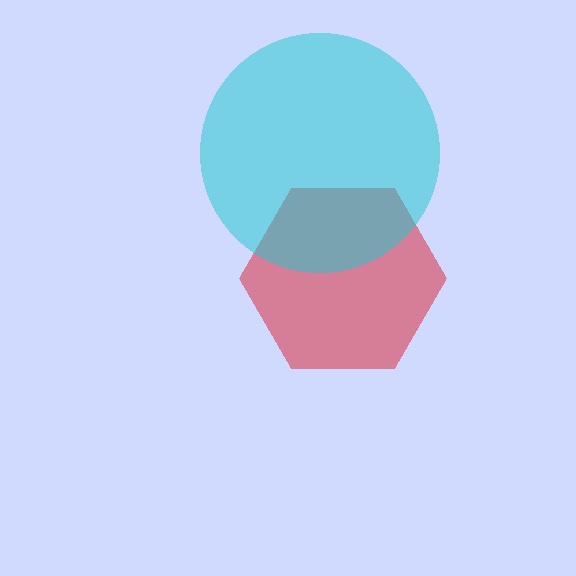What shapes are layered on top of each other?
The layered shapes are: a red hexagon, a cyan circle.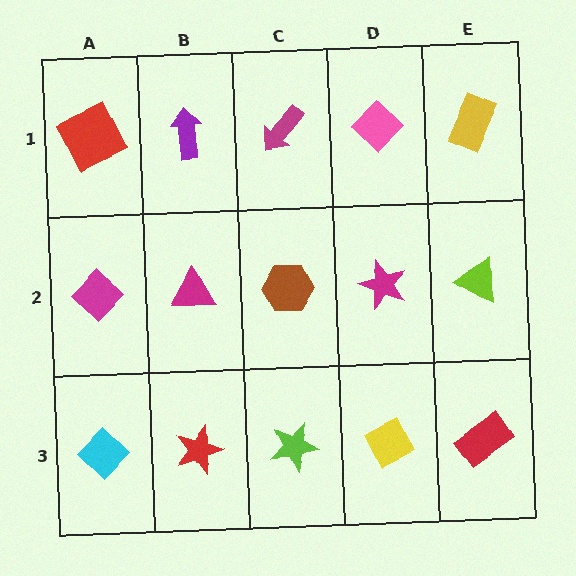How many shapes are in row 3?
5 shapes.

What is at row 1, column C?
A magenta arrow.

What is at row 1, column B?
A purple arrow.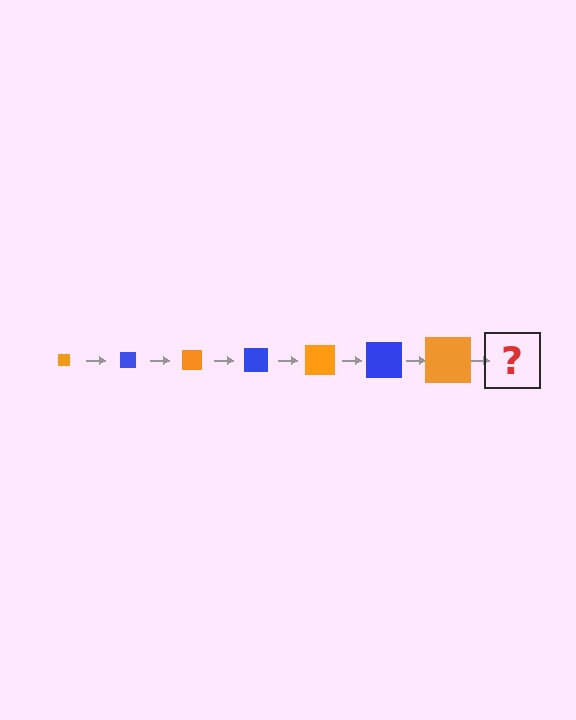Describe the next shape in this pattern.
It should be a blue square, larger than the previous one.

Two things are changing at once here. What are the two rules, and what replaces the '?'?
The two rules are that the square grows larger each step and the color cycles through orange and blue. The '?' should be a blue square, larger than the previous one.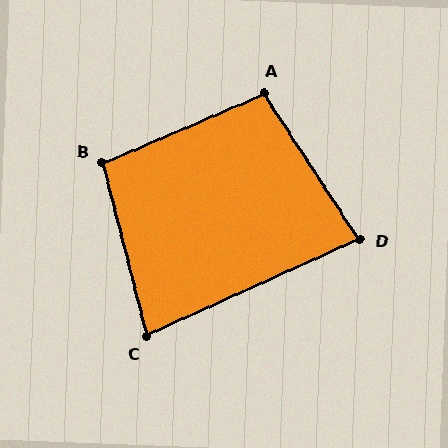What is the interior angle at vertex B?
Approximately 99 degrees (obtuse).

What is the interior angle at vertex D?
Approximately 81 degrees (acute).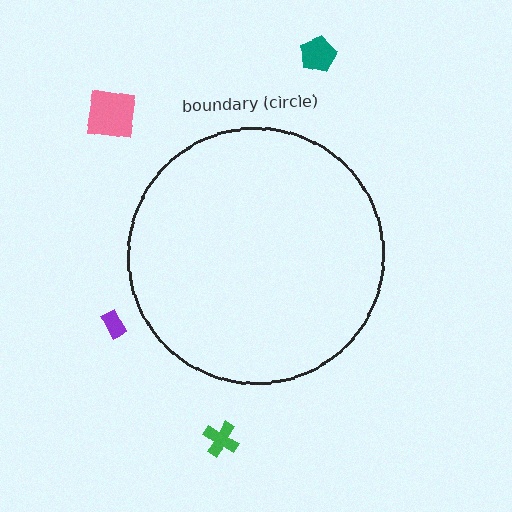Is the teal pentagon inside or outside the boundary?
Outside.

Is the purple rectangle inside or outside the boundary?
Outside.